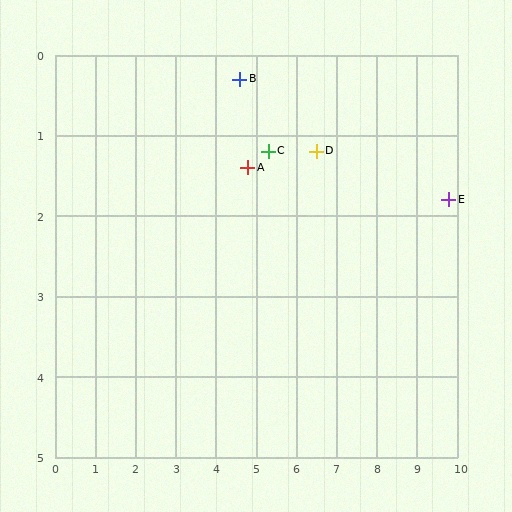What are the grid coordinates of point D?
Point D is at approximately (6.5, 1.2).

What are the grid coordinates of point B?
Point B is at approximately (4.6, 0.3).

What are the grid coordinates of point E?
Point E is at approximately (9.8, 1.8).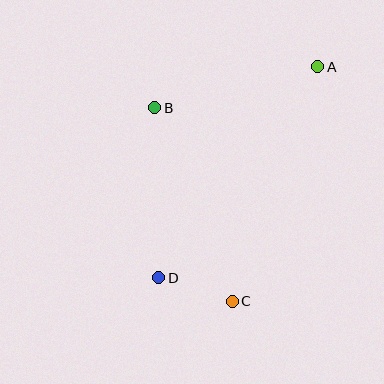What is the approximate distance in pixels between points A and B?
The distance between A and B is approximately 168 pixels.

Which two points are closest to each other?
Points C and D are closest to each other.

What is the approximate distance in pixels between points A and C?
The distance between A and C is approximately 249 pixels.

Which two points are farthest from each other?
Points A and D are farthest from each other.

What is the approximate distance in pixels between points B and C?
The distance between B and C is approximately 208 pixels.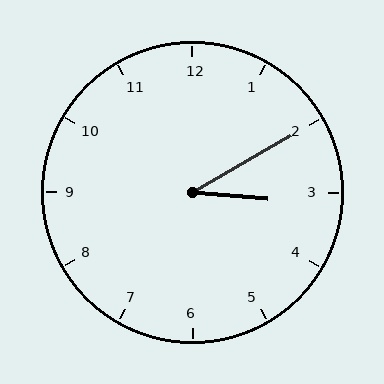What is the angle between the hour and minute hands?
Approximately 35 degrees.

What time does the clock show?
3:10.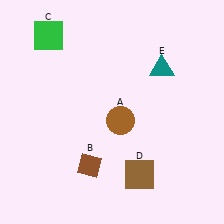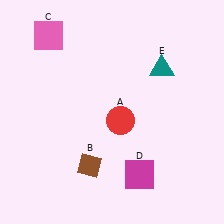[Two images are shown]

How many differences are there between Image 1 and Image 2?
There are 3 differences between the two images.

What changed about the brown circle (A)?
In Image 1, A is brown. In Image 2, it changed to red.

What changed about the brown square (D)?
In Image 1, D is brown. In Image 2, it changed to magenta.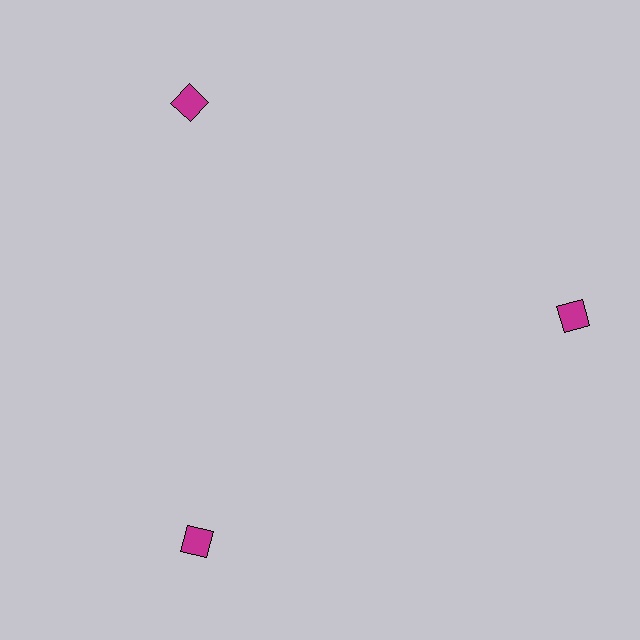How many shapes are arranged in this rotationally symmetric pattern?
There are 3 shapes, arranged in 3 groups of 1.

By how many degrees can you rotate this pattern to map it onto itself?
The pattern maps onto itself every 120 degrees of rotation.